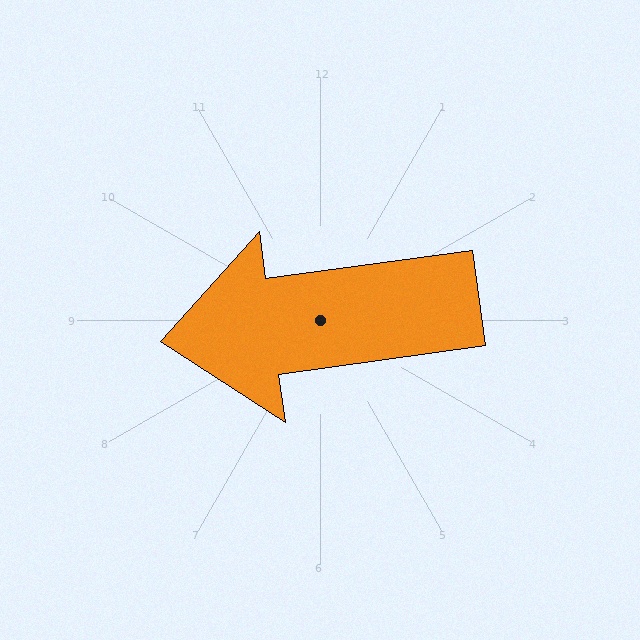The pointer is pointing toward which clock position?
Roughly 9 o'clock.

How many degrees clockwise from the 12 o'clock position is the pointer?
Approximately 262 degrees.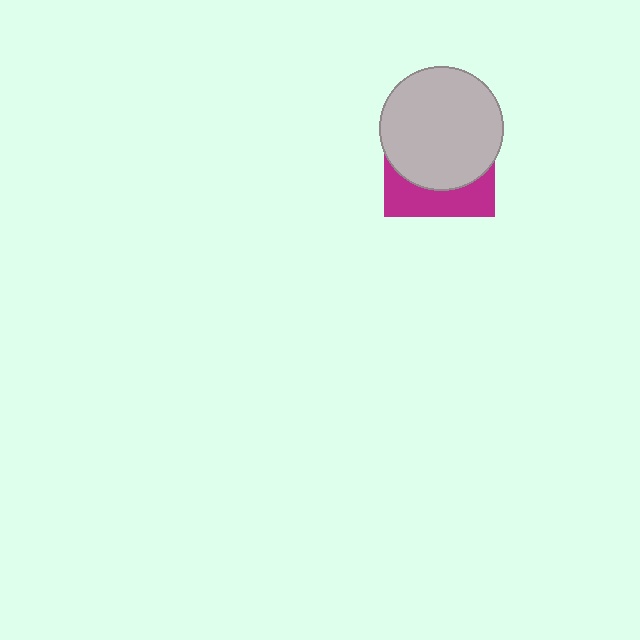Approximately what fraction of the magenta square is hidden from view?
Roughly 67% of the magenta square is hidden behind the light gray circle.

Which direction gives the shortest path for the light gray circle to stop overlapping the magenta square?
Moving up gives the shortest separation.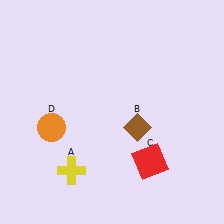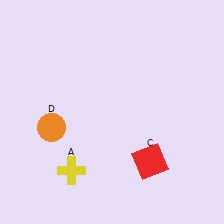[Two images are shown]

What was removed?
The brown diamond (B) was removed in Image 2.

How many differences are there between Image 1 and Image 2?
There is 1 difference between the two images.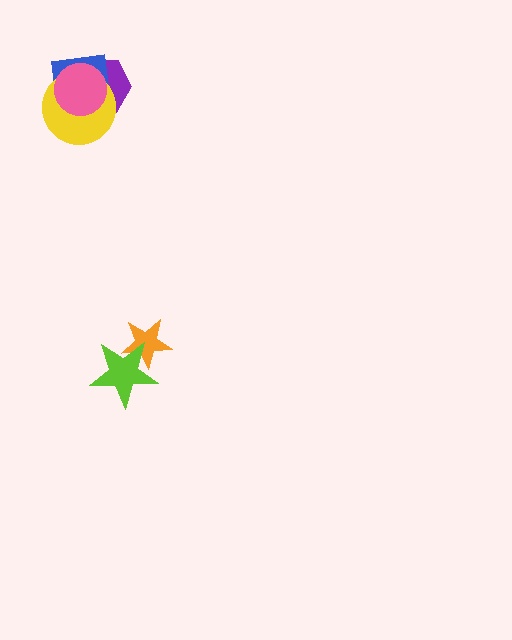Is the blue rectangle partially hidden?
Yes, it is partially covered by another shape.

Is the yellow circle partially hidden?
Yes, it is partially covered by another shape.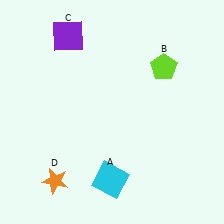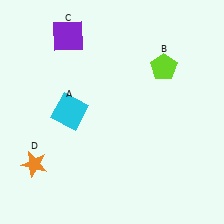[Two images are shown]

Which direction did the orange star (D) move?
The orange star (D) moved left.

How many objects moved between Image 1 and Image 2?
2 objects moved between the two images.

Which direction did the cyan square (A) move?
The cyan square (A) moved up.